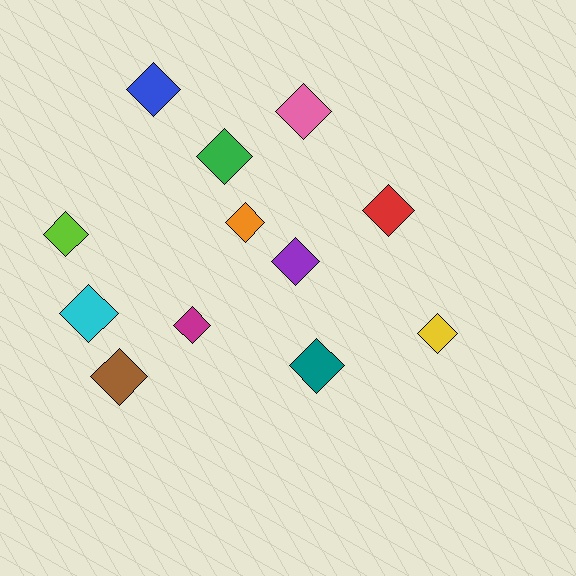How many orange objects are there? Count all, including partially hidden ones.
There is 1 orange object.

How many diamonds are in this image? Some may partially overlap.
There are 12 diamonds.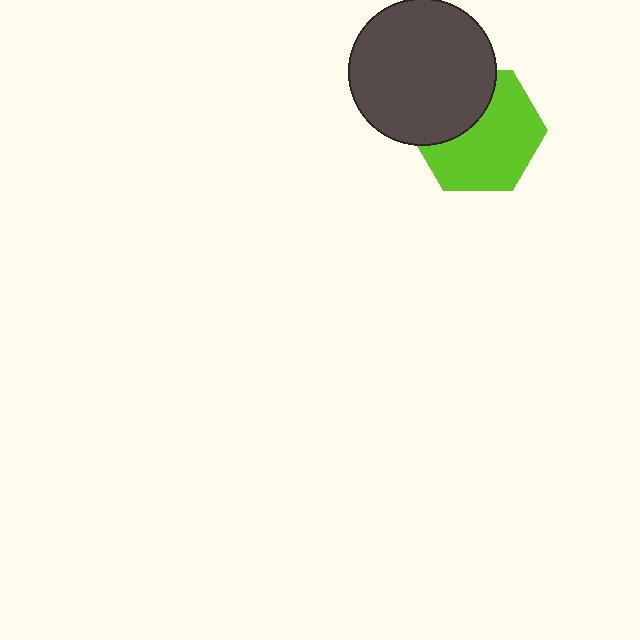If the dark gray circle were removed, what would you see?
You would see the complete lime hexagon.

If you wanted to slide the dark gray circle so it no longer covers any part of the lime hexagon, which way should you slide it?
Slide it toward the upper-left — that is the most direct way to separate the two shapes.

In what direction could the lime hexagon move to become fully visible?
The lime hexagon could move toward the lower-right. That would shift it out from behind the dark gray circle entirely.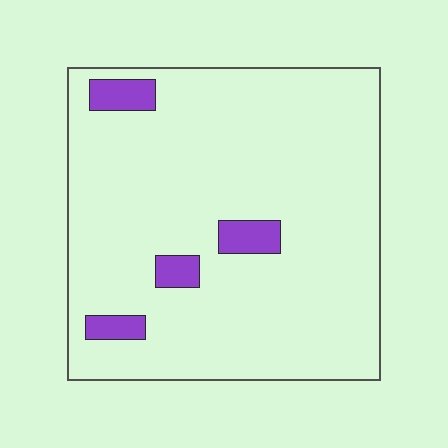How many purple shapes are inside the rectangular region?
4.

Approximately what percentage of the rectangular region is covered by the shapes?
Approximately 5%.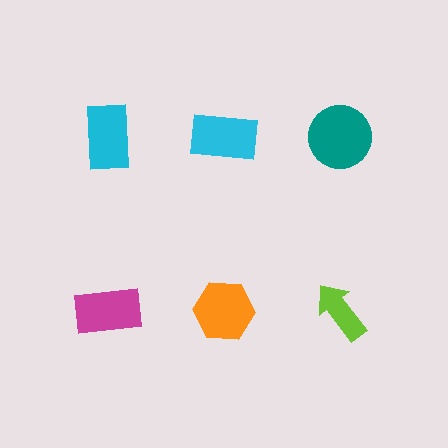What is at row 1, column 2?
A cyan rectangle.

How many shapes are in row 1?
3 shapes.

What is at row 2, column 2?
An orange hexagon.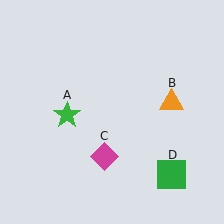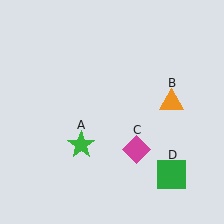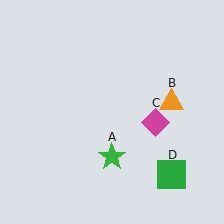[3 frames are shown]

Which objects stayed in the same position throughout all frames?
Orange triangle (object B) and green square (object D) remained stationary.